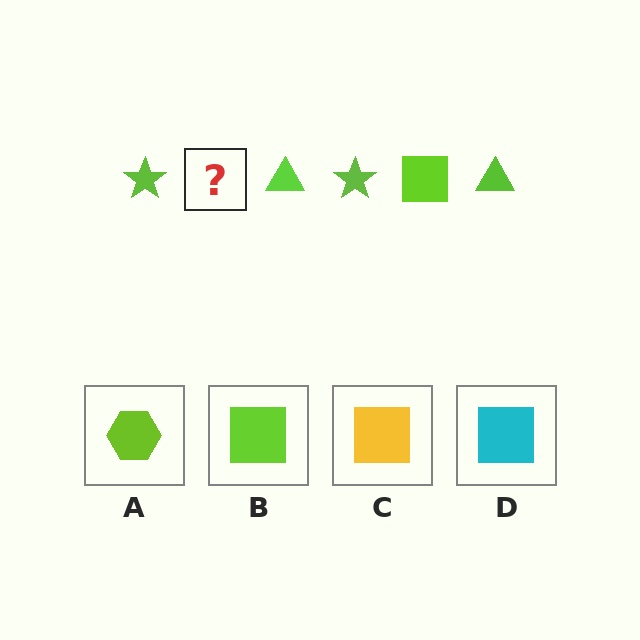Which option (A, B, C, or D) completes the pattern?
B.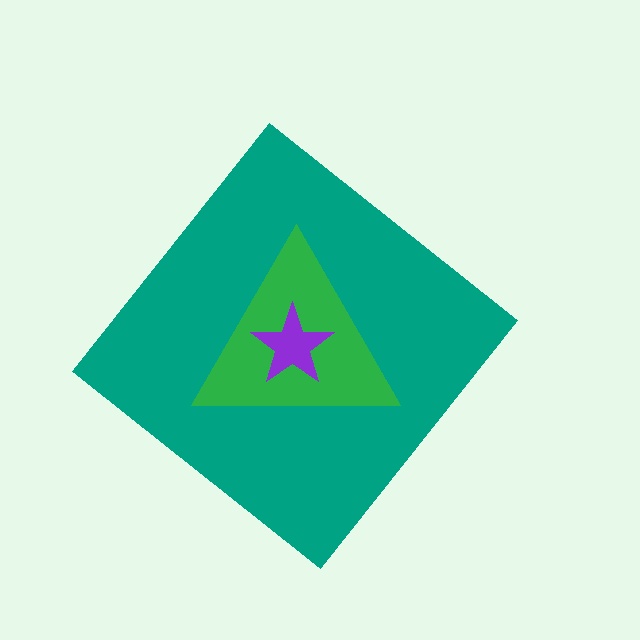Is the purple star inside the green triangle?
Yes.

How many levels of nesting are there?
3.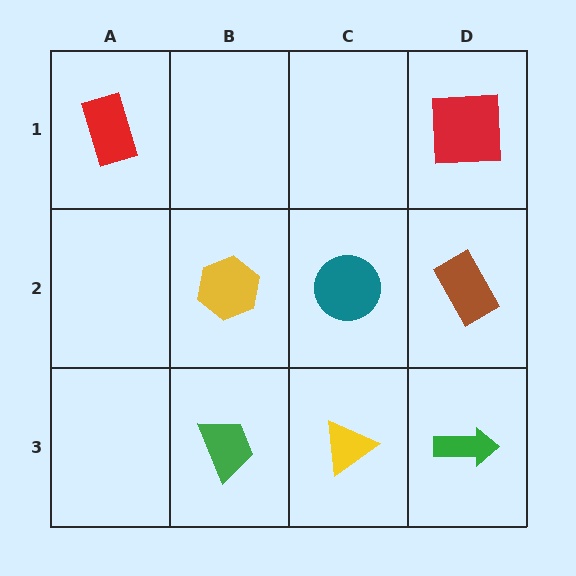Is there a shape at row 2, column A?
No, that cell is empty.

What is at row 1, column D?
A red square.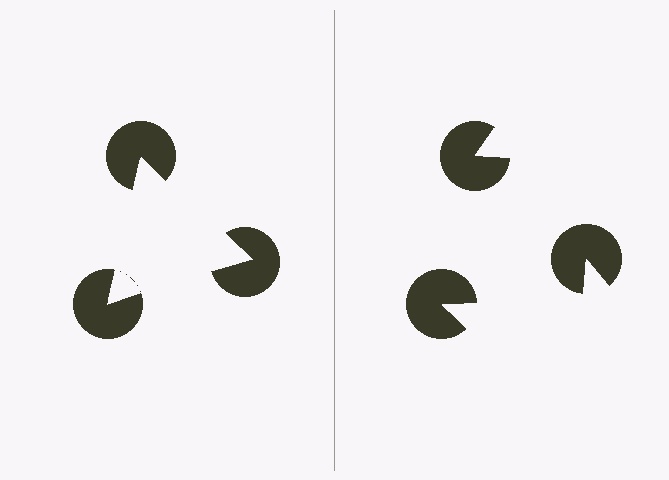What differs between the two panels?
The pac-man discs are positioned identically on both sides; only the wedge orientations differ. On the left they align to a triangle; on the right they are misaligned.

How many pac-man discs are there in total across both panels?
6 — 3 on each side.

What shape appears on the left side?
An illusory triangle.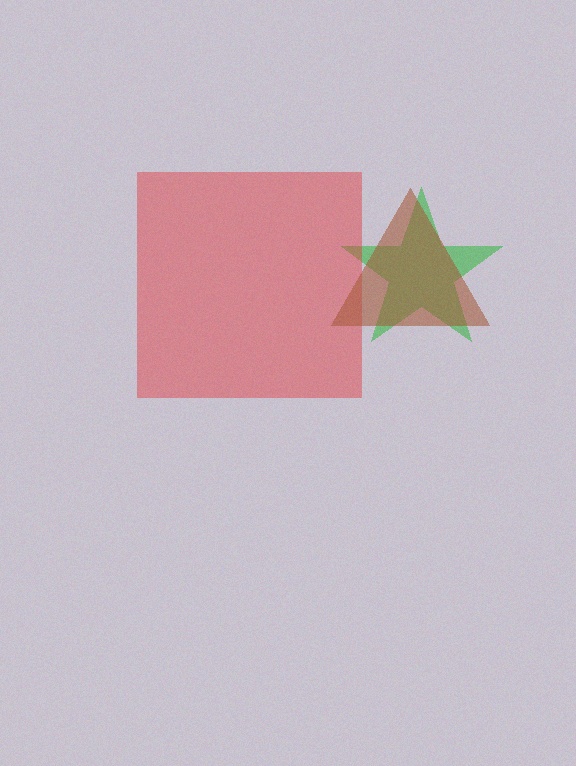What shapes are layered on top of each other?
The layered shapes are: a green star, a red square, a brown triangle.